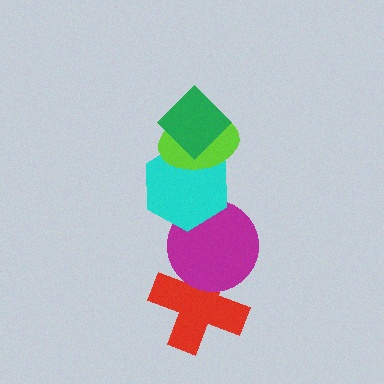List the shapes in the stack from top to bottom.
From top to bottom: the green diamond, the lime ellipse, the cyan hexagon, the magenta circle, the red cross.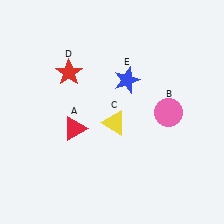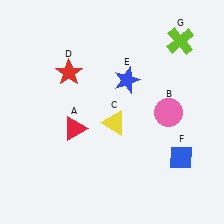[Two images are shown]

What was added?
A blue diamond (F), a lime cross (G) were added in Image 2.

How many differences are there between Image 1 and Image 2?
There are 2 differences between the two images.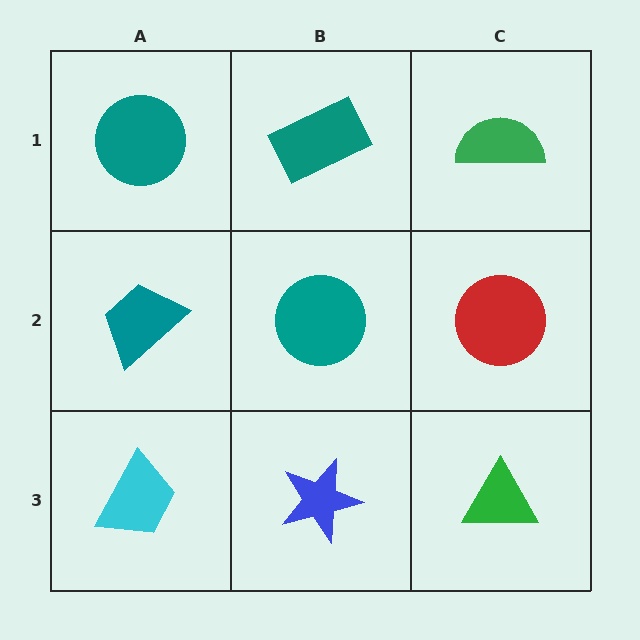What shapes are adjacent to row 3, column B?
A teal circle (row 2, column B), a cyan trapezoid (row 3, column A), a green triangle (row 3, column C).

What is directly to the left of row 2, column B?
A teal trapezoid.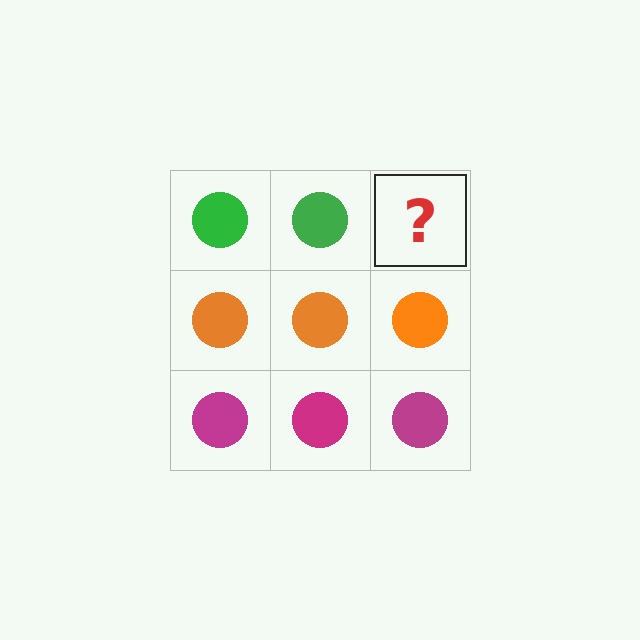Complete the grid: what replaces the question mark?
The question mark should be replaced with a green circle.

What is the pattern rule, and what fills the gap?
The rule is that each row has a consistent color. The gap should be filled with a green circle.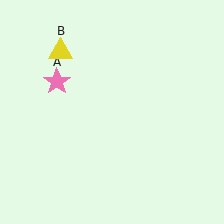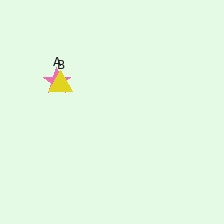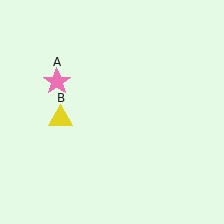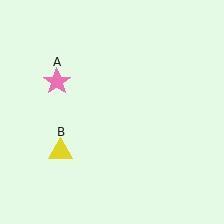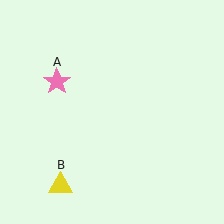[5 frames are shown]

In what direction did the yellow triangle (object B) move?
The yellow triangle (object B) moved down.